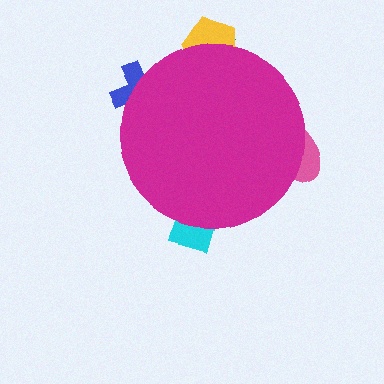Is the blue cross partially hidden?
Yes, the blue cross is partially hidden behind the magenta circle.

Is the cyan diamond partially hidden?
Yes, the cyan diamond is partially hidden behind the magenta circle.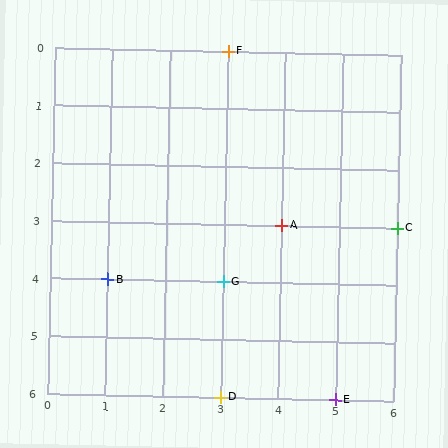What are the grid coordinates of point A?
Point A is at grid coordinates (4, 3).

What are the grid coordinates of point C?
Point C is at grid coordinates (6, 3).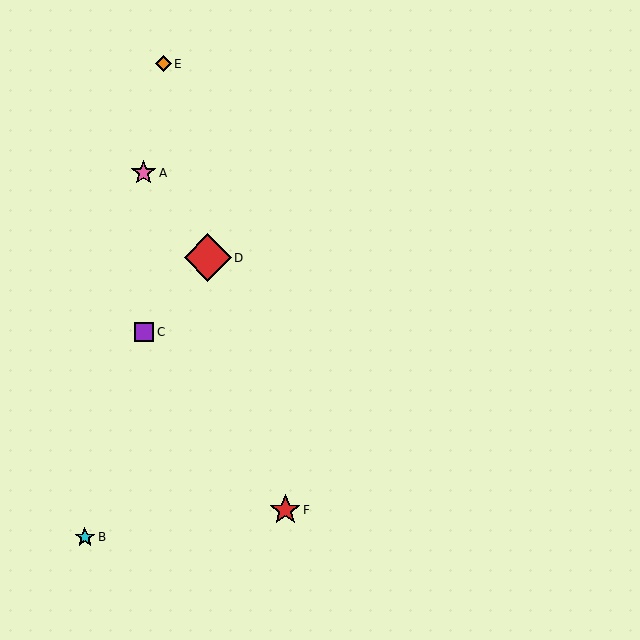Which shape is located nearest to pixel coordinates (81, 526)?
The cyan star (labeled B) at (85, 537) is nearest to that location.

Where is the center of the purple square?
The center of the purple square is at (144, 332).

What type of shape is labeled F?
Shape F is a red star.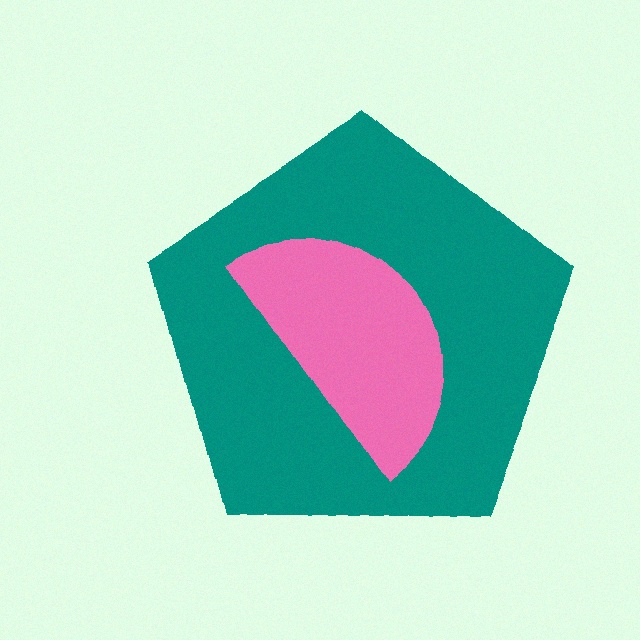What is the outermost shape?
The teal pentagon.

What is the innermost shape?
The pink semicircle.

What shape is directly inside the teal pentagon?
The pink semicircle.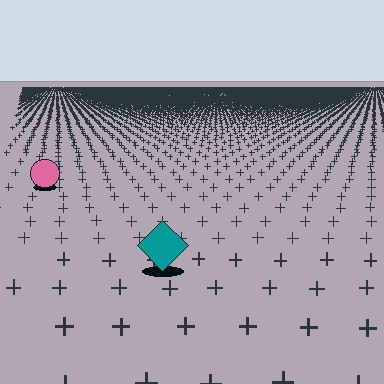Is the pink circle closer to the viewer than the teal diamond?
No. The teal diamond is closer — you can tell from the texture gradient: the ground texture is coarser near it.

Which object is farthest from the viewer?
The pink circle is farthest from the viewer. It appears smaller and the ground texture around it is denser.